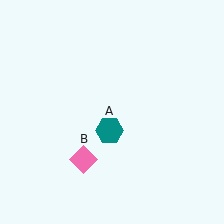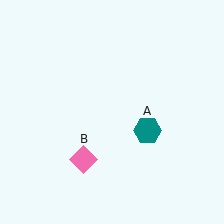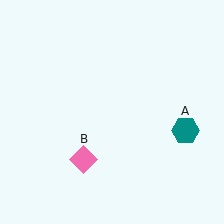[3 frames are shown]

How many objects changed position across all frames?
1 object changed position: teal hexagon (object A).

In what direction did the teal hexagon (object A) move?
The teal hexagon (object A) moved right.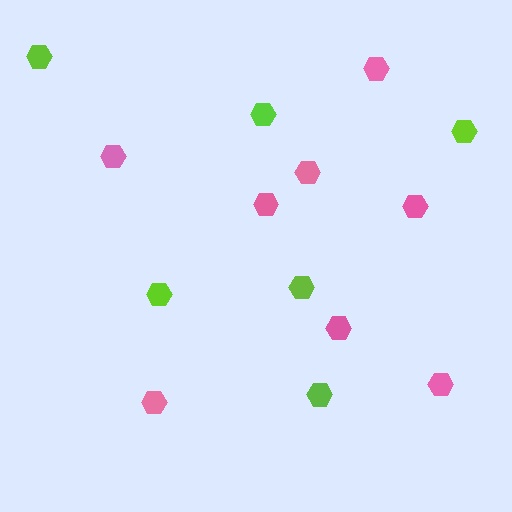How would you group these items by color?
There are 2 groups: one group of pink hexagons (8) and one group of lime hexagons (6).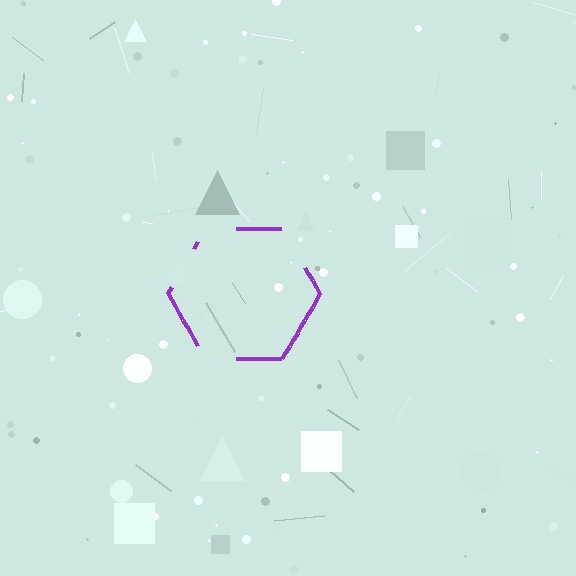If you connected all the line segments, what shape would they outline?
They would outline a hexagon.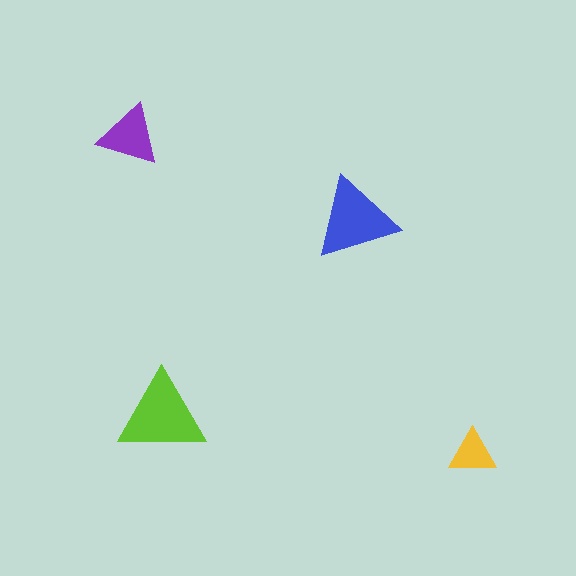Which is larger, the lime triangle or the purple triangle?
The lime one.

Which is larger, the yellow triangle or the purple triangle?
The purple one.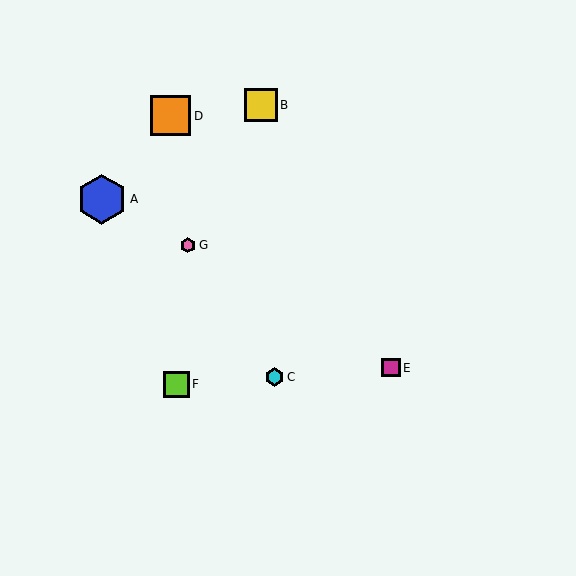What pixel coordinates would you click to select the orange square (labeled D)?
Click at (171, 116) to select the orange square D.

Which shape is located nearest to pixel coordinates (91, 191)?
The blue hexagon (labeled A) at (102, 199) is nearest to that location.